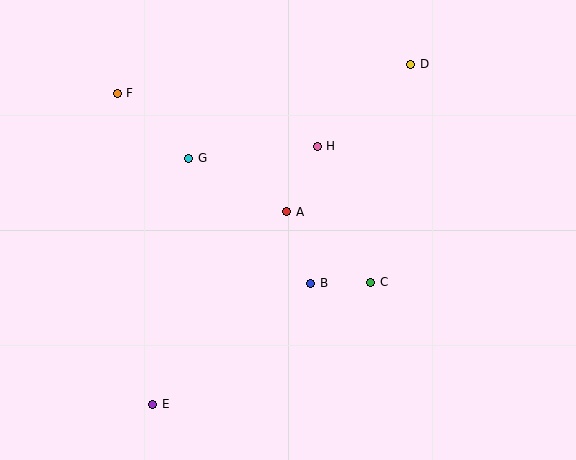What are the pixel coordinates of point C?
Point C is at (371, 282).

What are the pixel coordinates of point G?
Point G is at (189, 158).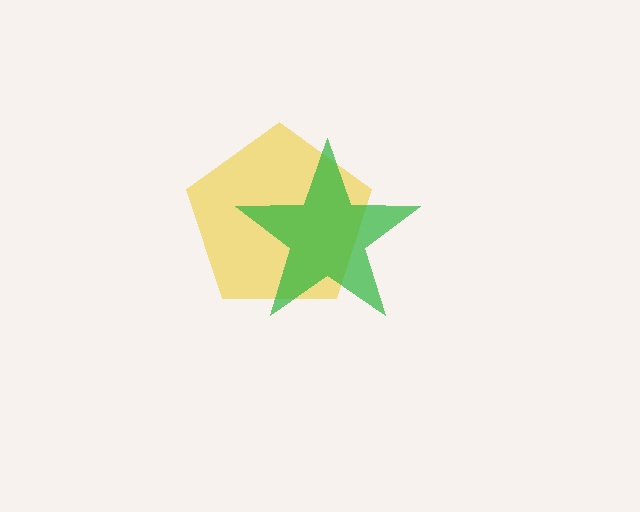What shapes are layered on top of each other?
The layered shapes are: a yellow pentagon, a green star.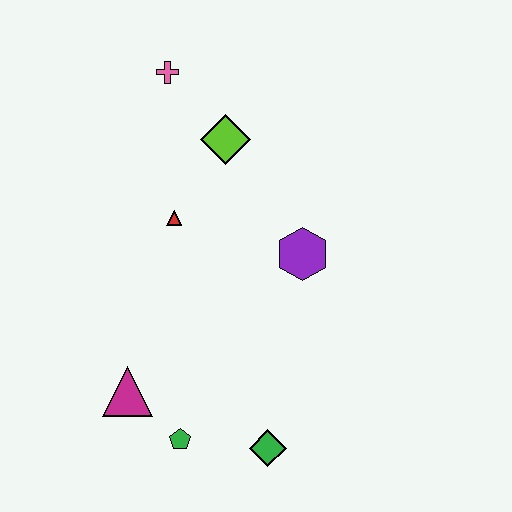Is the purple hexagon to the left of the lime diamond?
No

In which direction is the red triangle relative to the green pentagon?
The red triangle is above the green pentagon.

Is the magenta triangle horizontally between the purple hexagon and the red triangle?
No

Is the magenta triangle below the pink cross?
Yes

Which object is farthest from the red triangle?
The green diamond is farthest from the red triangle.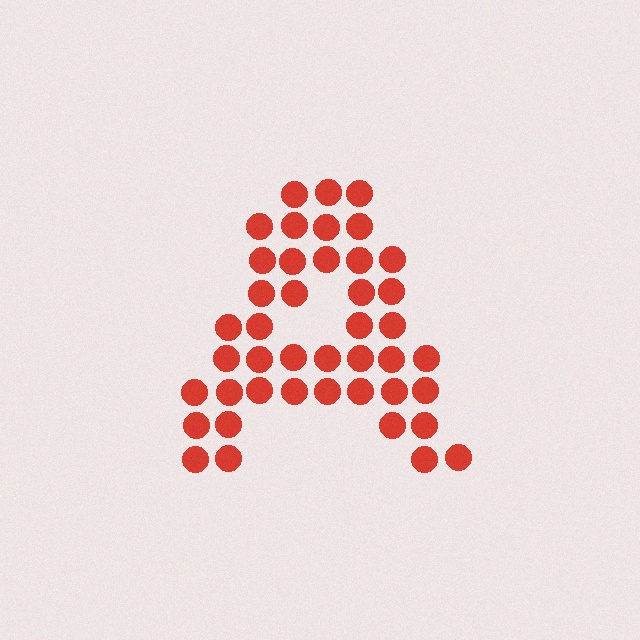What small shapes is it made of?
It is made of small circles.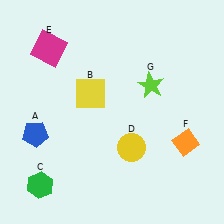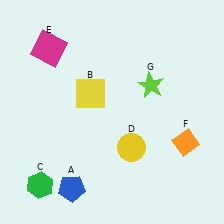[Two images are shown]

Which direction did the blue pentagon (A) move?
The blue pentagon (A) moved down.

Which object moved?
The blue pentagon (A) moved down.